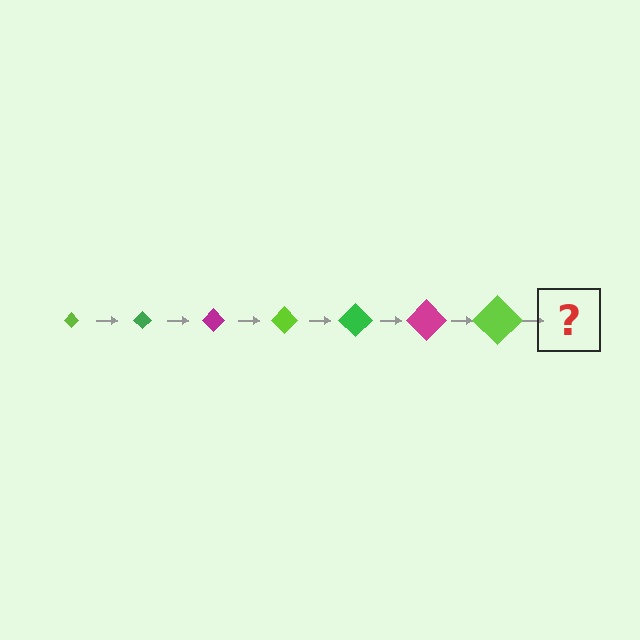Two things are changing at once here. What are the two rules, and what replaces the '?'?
The two rules are that the diamond grows larger each step and the color cycles through lime, green, and magenta. The '?' should be a green diamond, larger than the previous one.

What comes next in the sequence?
The next element should be a green diamond, larger than the previous one.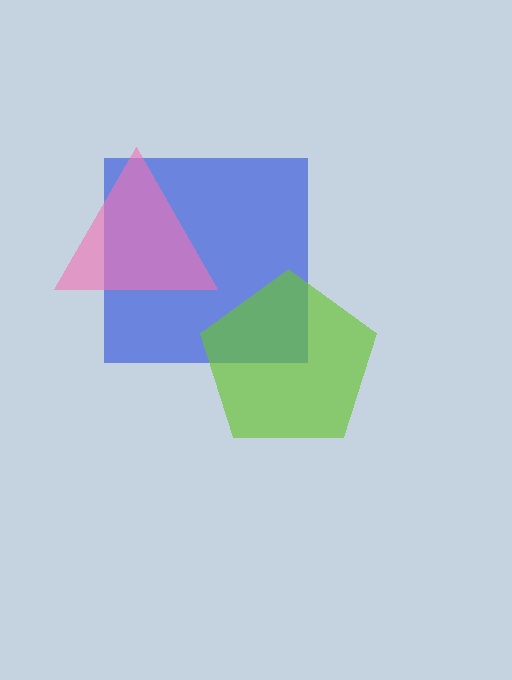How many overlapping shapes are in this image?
There are 3 overlapping shapes in the image.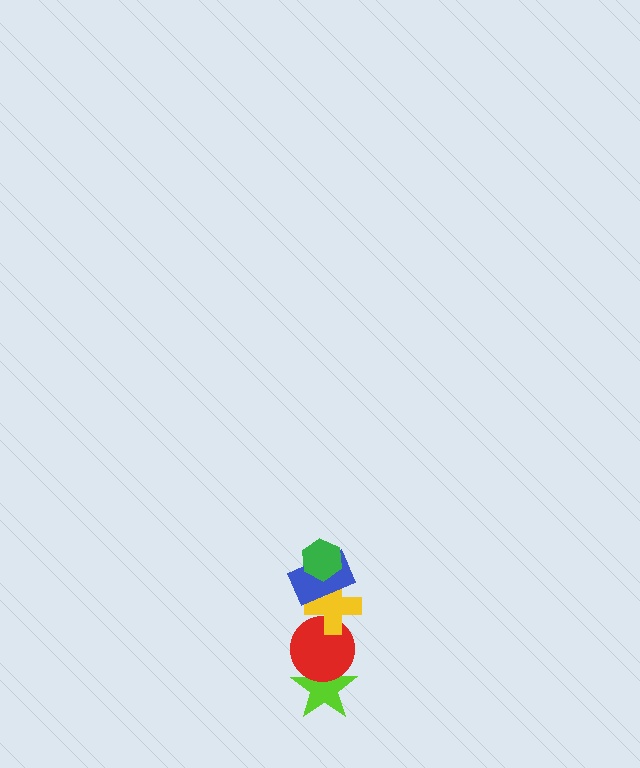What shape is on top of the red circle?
The yellow cross is on top of the red circle.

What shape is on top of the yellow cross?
The blue rectangle is on top of the yellow cross.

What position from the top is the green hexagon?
The green hexagon is 1st from the top.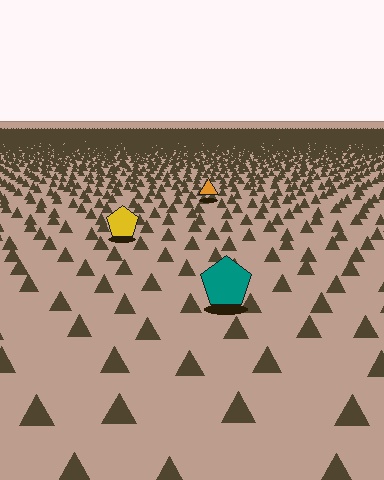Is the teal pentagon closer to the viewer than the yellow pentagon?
Yes. The teal pentagon is closer — you can tell from the texture gradient: the ground texture is coarser near it.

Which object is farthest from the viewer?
The orange triangle is farthest from the viewer. It appears smaller and the ground texture around it is denser.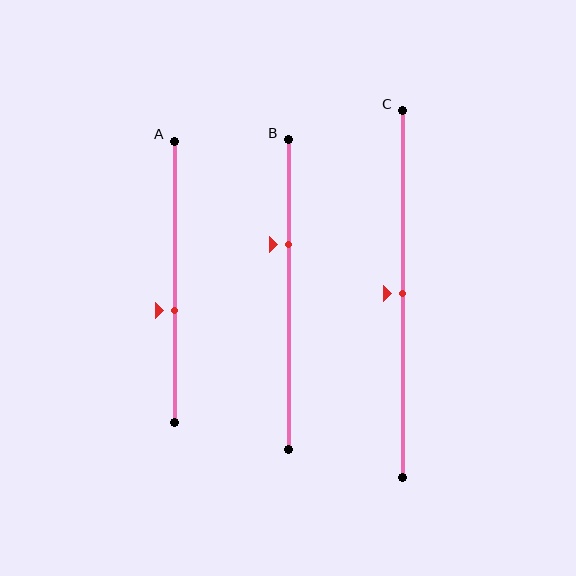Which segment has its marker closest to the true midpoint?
Segment C has its marker closest to the true midpoint.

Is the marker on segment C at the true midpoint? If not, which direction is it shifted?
Yes, the marker on segment C is at the true midpoint.